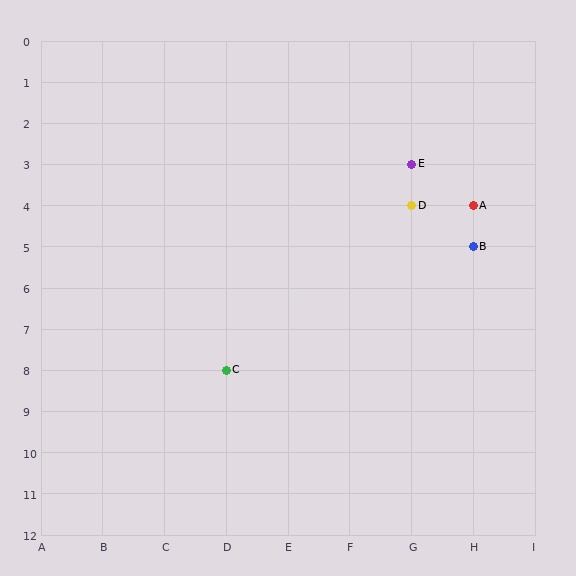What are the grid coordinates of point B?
Point B is at grid coordinates (H, 5).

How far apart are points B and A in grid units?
Points B and A are 1 row apart.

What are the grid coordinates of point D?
Point D is at grid coordinates (G, 4).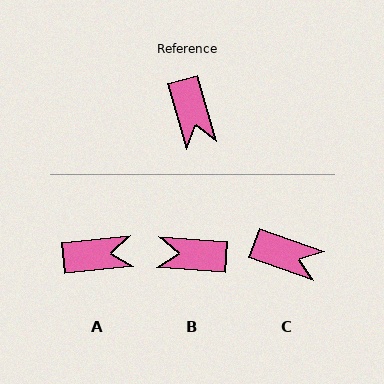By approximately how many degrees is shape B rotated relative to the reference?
Approximately 109 degrees clockwise.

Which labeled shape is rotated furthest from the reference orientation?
B, about 109 degrees away.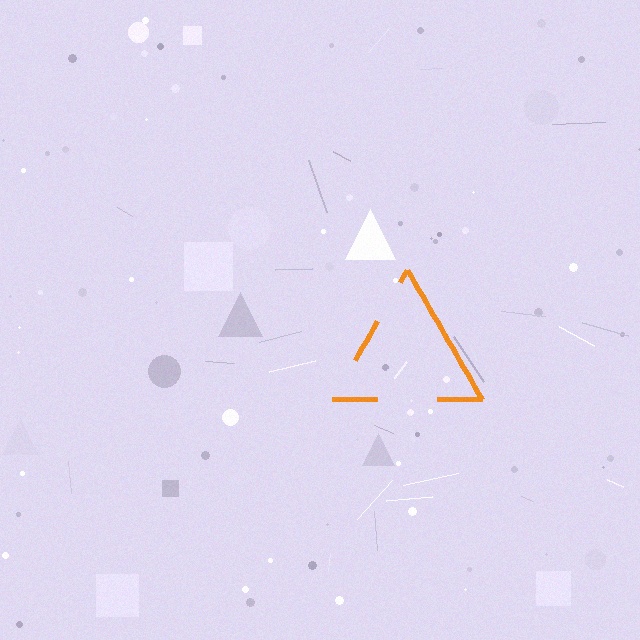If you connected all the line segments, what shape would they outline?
They would outline a triangle.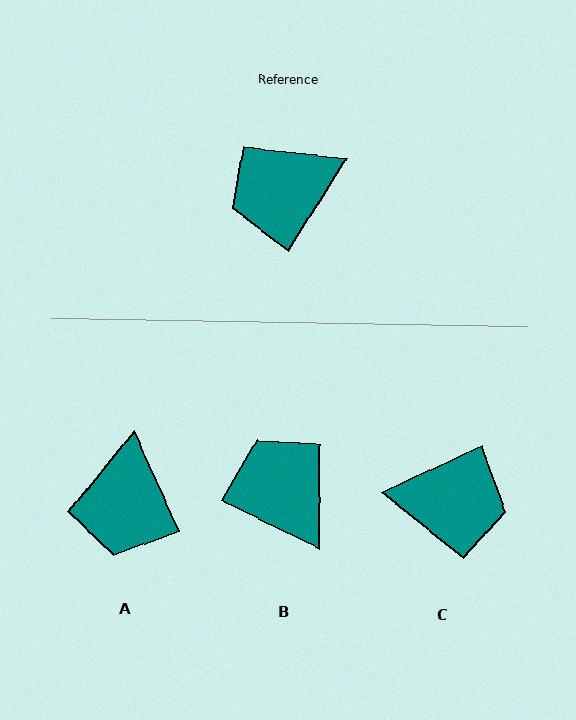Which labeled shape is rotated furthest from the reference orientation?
C, about 147 degrees away.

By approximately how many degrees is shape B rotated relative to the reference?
Approximately 84 degrees clockwise.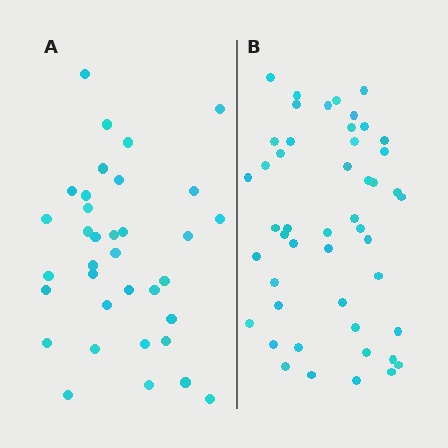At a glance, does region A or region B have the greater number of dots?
Region B (the right region) has more dots.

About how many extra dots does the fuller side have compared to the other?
Region B has approximately 15 more dots than region A.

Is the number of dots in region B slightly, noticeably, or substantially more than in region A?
Region B has noticeably more, but not dramatically so. The ratio is roughly 1.4 to 1.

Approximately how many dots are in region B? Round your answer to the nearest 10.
About 50 dots. (The exact count is 48, which rounds to 50.)